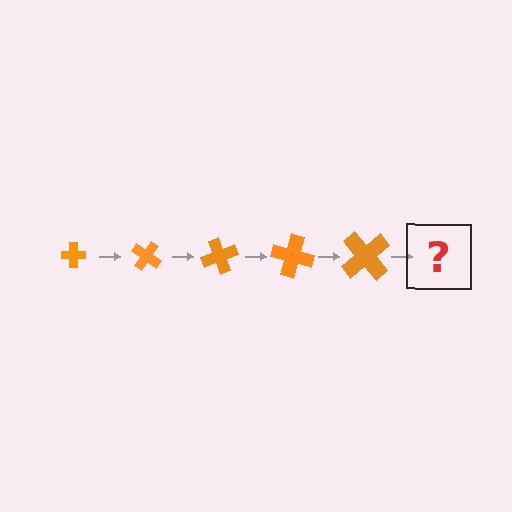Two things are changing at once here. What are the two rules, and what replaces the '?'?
The two rules are that the cross grows larger each step and it rotates 35 degrees each step. The '?' should be a cross, larger than the previous one and rotated 175 degrees from the start.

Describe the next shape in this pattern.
It should be a cross, larger than the previous one and rotated 175 degrees from the start.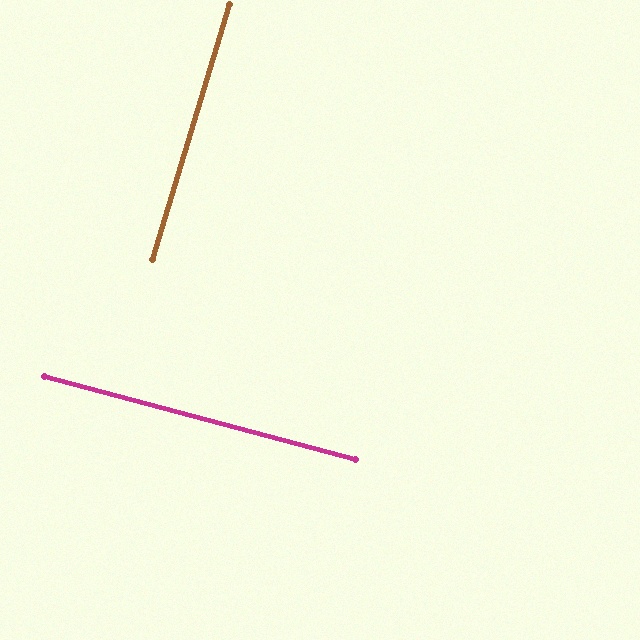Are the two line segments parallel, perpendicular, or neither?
Perpendicular — they meet at approximately 88°.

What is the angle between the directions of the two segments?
Approximately 88 degrees.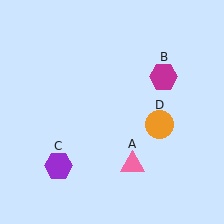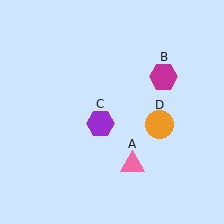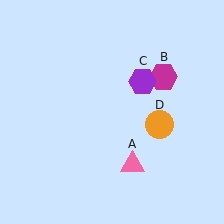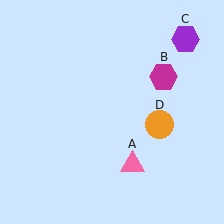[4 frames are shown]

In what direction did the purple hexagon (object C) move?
The purple hexagon (object C) moved up and to the right.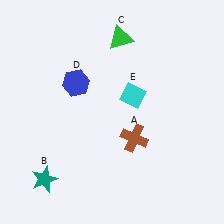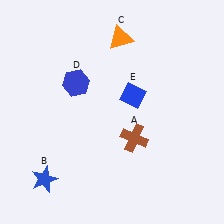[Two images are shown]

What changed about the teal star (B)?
In Image 1, B is teal. In Image 2, it changed to blue.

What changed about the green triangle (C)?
In Image 1, C is green. In Image 2, it changed to orange.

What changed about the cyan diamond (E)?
In Image 1, E is cyan. In Image 2, it changed to blue.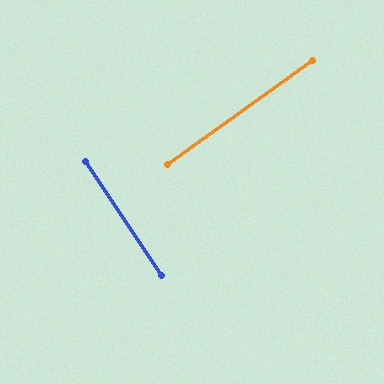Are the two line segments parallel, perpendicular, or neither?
Perpendicular — they meet at approximately 88°.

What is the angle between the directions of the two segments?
Approximately 88 degrees.